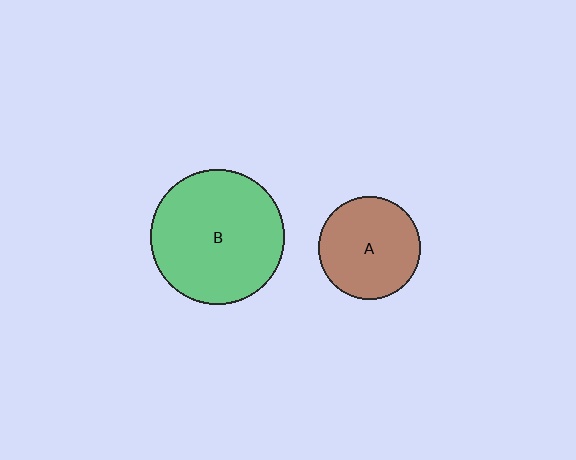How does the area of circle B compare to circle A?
Approximately 1.7 times.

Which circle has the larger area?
Circle B (green).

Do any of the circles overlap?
No, none of the circles overlap.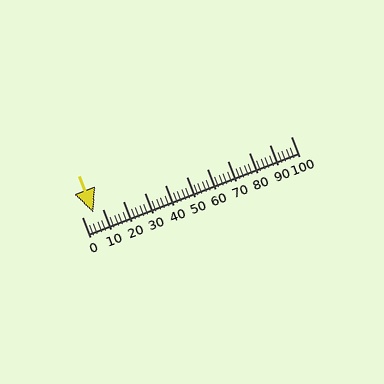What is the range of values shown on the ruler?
The ruler shows values from 0 to 100.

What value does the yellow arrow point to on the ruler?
The yellow arrow points to approximately 6.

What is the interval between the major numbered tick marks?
The major tick marks are spaced 10 units apart.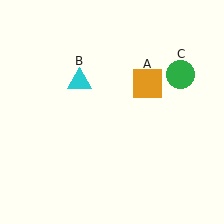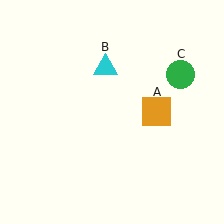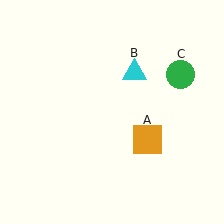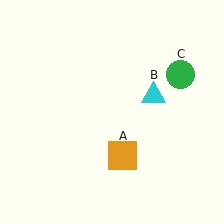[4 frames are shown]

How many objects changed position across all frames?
2 objects changed position: orange square (object A), cyan triangle (object B).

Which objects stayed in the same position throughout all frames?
Green circle (object C) remained stationary.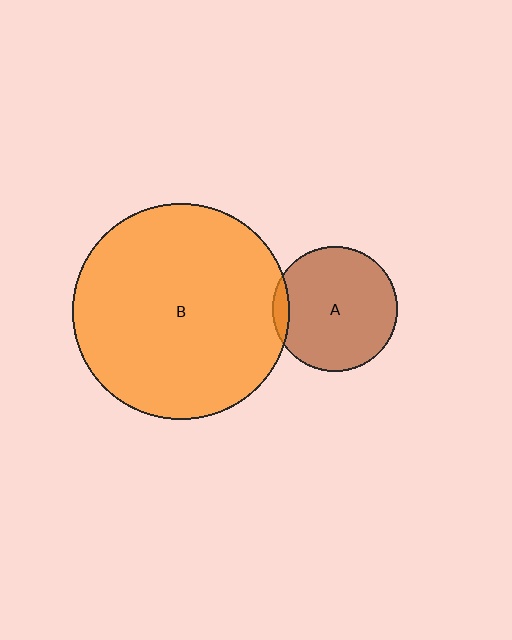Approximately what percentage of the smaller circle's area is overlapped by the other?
Approximately 5%.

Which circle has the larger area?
Circle B (orange).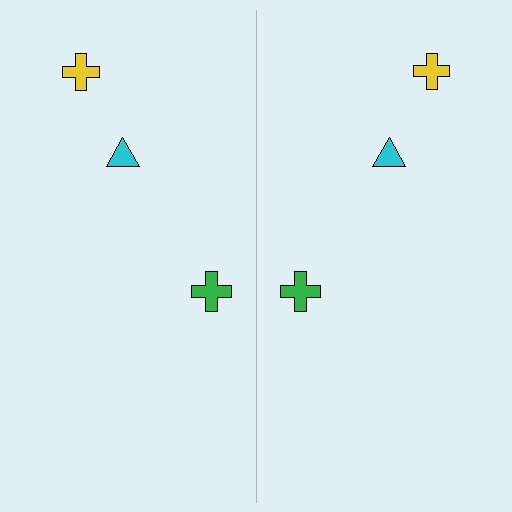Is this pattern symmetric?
Yes, this pattern has bilateral (reflection) symmetry.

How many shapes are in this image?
There are 6 shapes in this image.